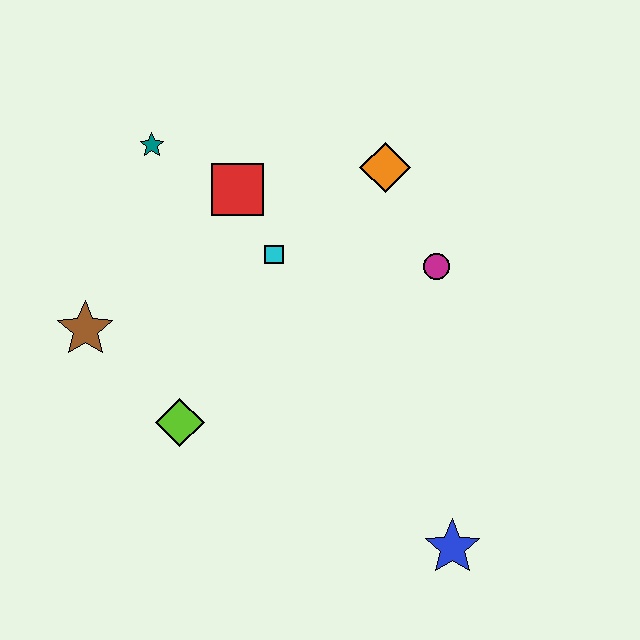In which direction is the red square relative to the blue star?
The red square is above the blue star.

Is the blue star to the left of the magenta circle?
No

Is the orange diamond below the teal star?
Yes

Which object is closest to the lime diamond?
The brown star is closest to the lime diamond.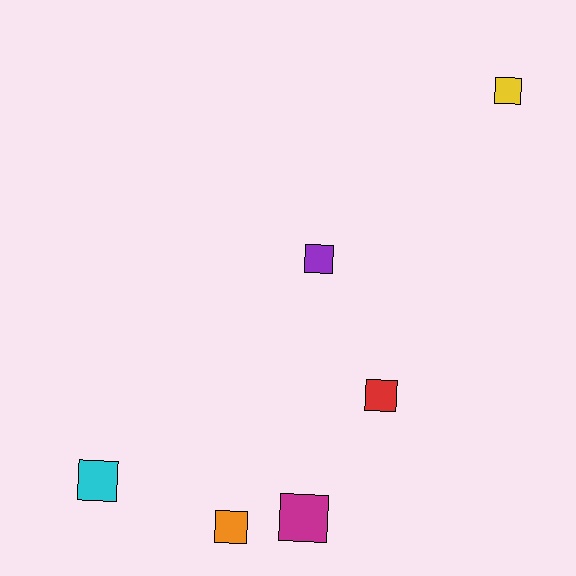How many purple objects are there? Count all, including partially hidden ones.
There is 1 purple object.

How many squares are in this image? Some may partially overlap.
There are 6 squares.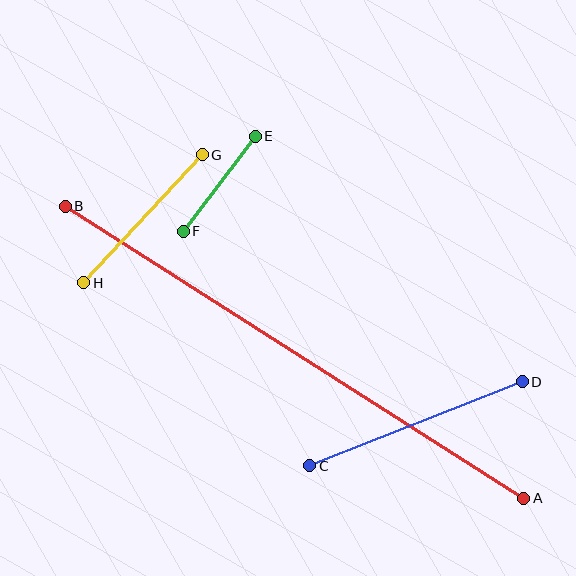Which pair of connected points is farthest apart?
Points A and B are farthest apart.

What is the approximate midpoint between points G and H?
The midpoint is at approximately (143, 219) pixels.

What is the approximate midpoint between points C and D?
The midpoint is at approximately (416, 424) pixels.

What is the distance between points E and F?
The distance is approximately 119 pixels.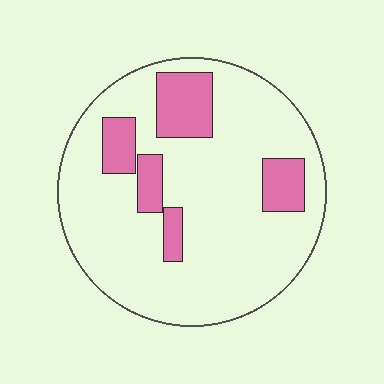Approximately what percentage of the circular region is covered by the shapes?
Approximately 20%.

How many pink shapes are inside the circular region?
5.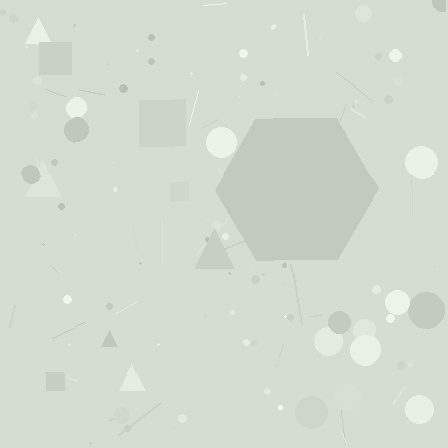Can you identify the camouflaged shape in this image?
The camouflaged shape is a hexagon.